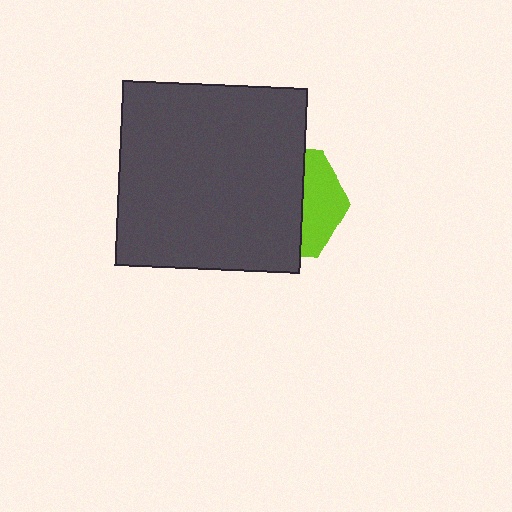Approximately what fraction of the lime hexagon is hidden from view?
Roughly 66% of the lime hexagon is hidden behind the dark gray square.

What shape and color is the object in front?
The object in front is a dark gray square.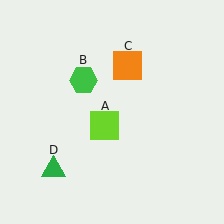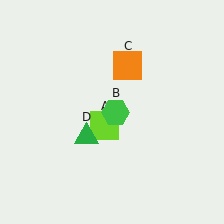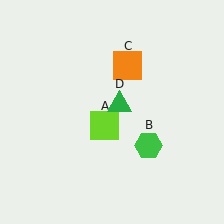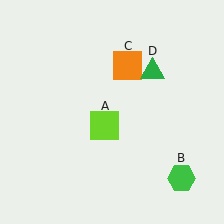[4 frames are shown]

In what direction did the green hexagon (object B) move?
The green hexagon (object B) moved down and to the right.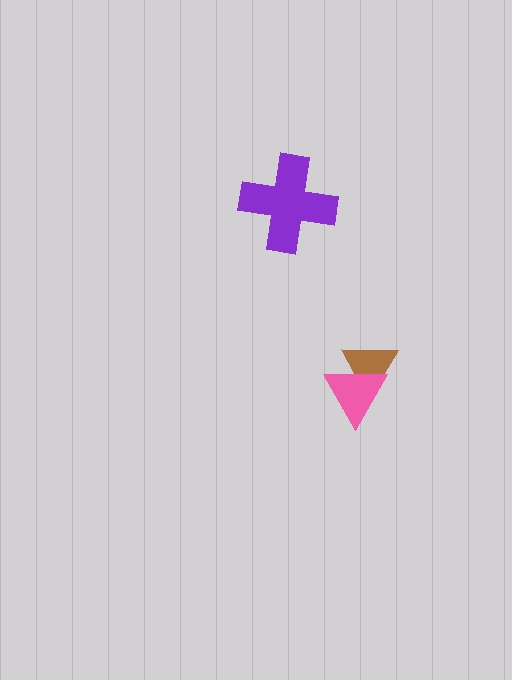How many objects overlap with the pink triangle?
1 object overlaps with the pink triangle.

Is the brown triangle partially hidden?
Yes, it is partially covered by another shape.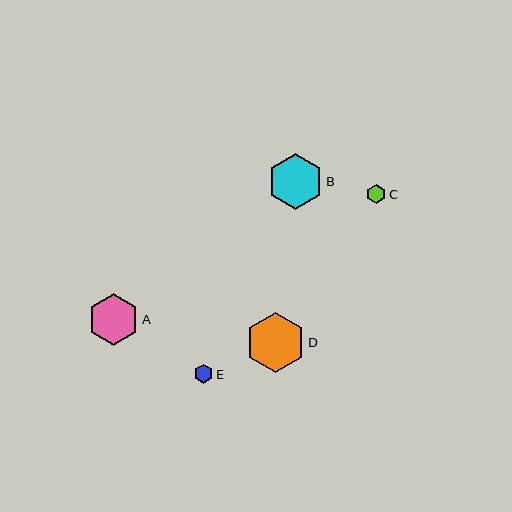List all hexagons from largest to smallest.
From largest to smallest: D, B, A, E, C.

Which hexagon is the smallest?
Hexagon C is the smallest with a size of approximately 19 pixels.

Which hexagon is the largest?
Hexagon D is the largest with a size of approximately 60 pixels.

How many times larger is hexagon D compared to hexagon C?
Hexagon D is approximately 3.2 times the size of hexagon C.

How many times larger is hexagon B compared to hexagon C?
Hexagon B is approximately 2.9 times the size of hexagon C.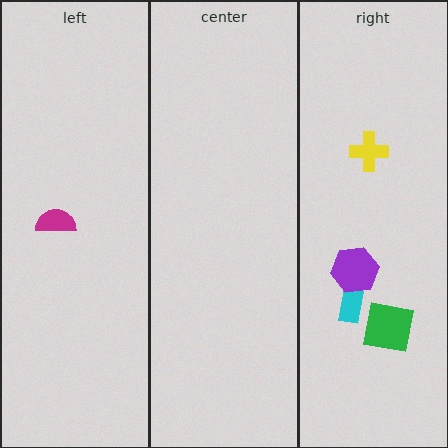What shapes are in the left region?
The magenta semicircle.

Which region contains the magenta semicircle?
The left region.